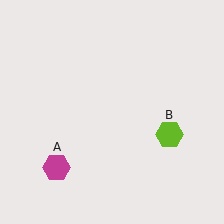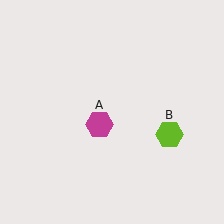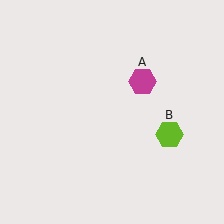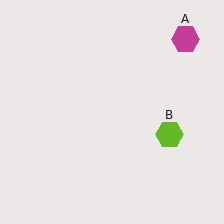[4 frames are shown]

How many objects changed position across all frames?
1 object changed position: magenta hexagon (object A).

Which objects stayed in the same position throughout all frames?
Lime hexagon (object B) remained stationary.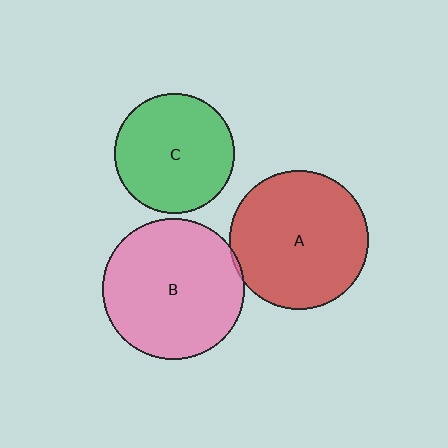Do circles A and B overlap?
Yes.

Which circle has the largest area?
Circle B (pink).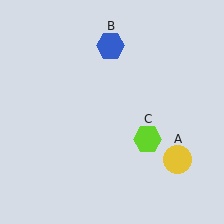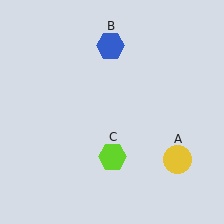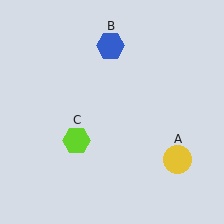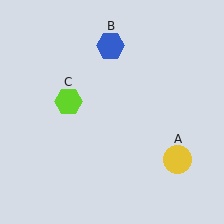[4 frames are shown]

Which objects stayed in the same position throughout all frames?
Yellow circle (object A) and blue hexagon (object B) remained stationary.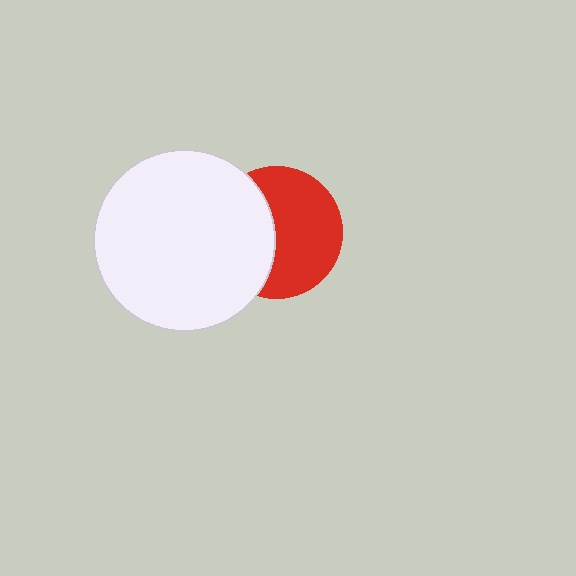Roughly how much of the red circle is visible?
About half of it is visible (roughly 59%).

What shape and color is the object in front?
The object in front is a white circle.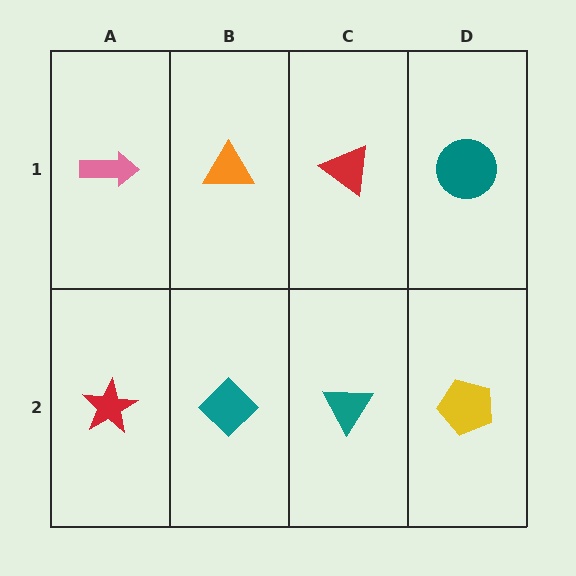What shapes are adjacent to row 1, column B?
A teal diamond (row 2, column B), a pink arrow (row 1, column A), a red triangle (row 1, column C).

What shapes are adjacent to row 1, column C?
A teal triangle (row 2, column C), an orange triangle (row 1, column B), a teal circle (row 1, column D).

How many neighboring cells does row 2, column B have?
3.